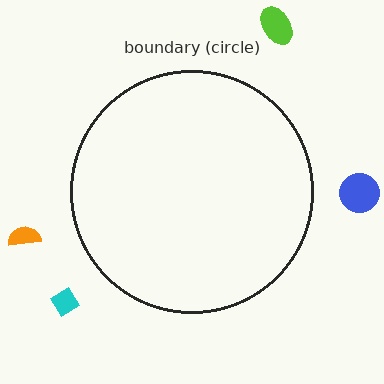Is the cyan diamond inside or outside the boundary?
Outside.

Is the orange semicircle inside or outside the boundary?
Outside.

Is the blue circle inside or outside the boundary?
Outside.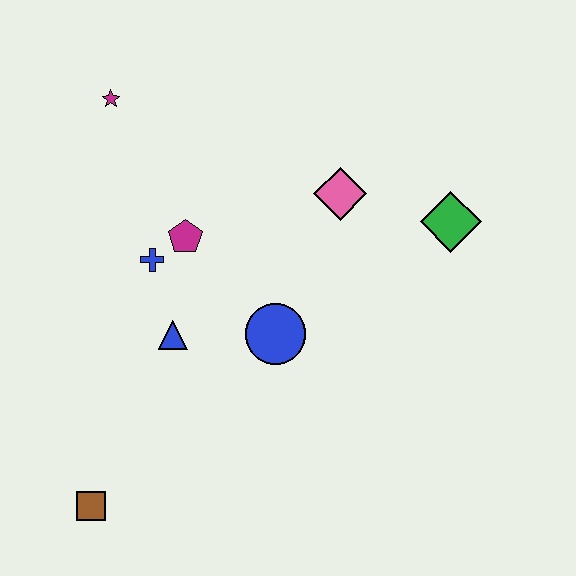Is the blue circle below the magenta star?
Yes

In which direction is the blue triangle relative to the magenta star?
The blue triangle is below the magenta star.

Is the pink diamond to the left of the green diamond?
Yes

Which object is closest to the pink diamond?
The green diamond is closest to the pink diamond.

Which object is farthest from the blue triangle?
The green diamond is farthest from the blue triangle.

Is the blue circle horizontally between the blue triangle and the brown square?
No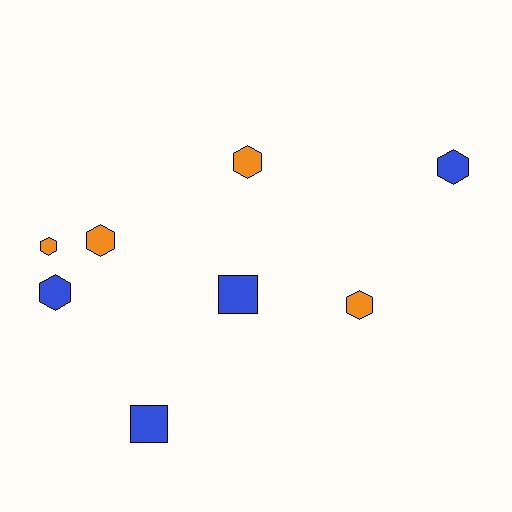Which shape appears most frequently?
Hexagon, with 6 objects.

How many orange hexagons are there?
There are 4 orange hexagons.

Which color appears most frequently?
Orange, with 4 objects.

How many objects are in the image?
There are 8 objects.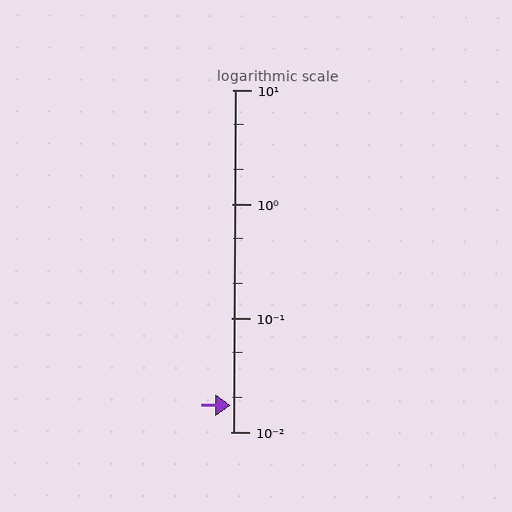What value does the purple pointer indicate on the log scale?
The pointer indicates approximately 0.017.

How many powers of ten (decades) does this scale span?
The scale spans 3 decades, from 0.01 to 10.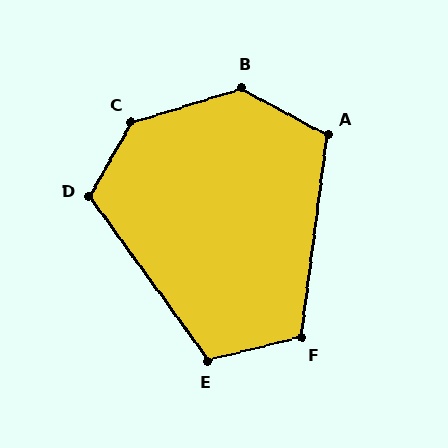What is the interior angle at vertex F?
Approximately 111 degrees (obtuse).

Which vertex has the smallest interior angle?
A, at approximately 111 degrees.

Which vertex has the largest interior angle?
C, at approximately 137 degrees.